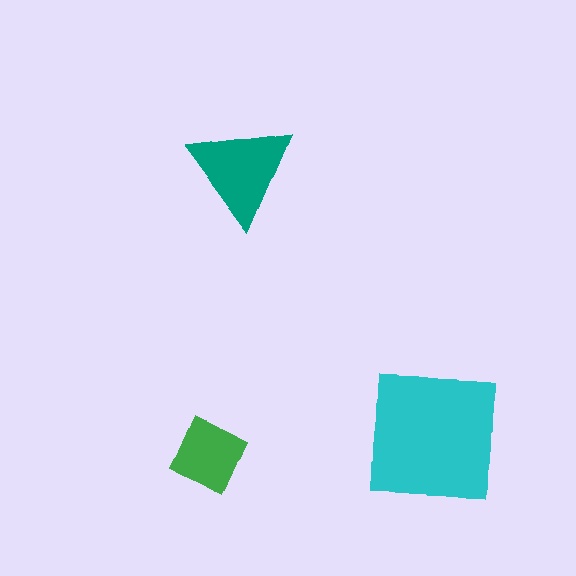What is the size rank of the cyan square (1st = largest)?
1st.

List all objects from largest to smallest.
The cyan square, the teal triangle, the green diamond.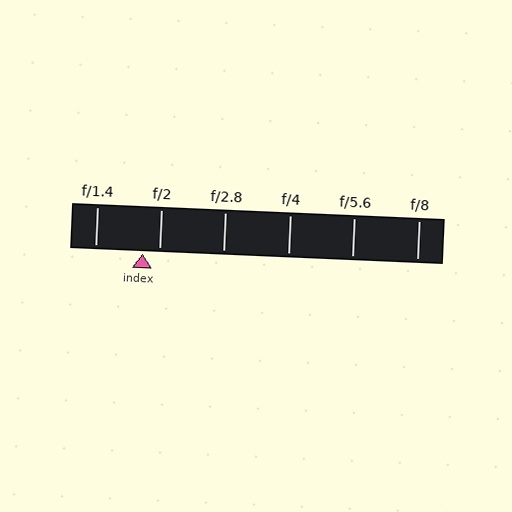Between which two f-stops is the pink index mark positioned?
The index mark is between f/1.4 and f/2.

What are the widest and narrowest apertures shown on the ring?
The widest aperture shown is f/1.4 and the narrowest is f/8.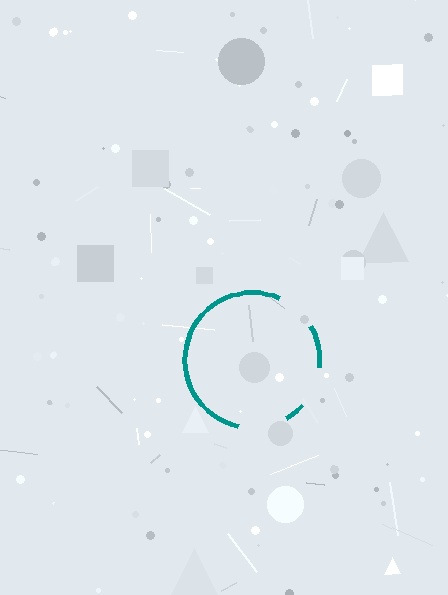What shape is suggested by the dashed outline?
The dashed outline suggests a circle.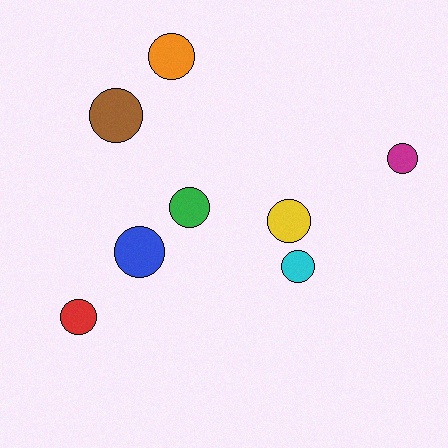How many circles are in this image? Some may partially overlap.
There are 8 circles.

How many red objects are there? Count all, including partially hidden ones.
There is 1 red object.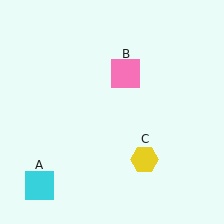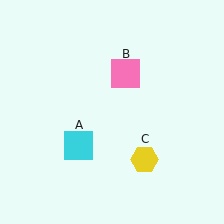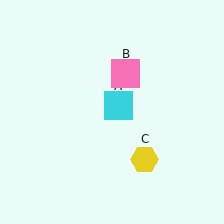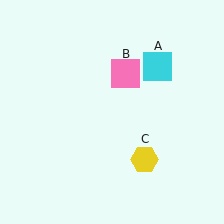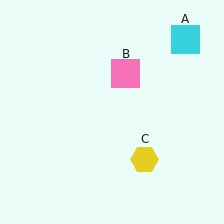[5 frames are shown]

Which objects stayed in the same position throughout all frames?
Pink square (object B) and yellow hexagon (object C) remained stationary.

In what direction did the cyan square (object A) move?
The cyan square (object A) moved up and to the right.